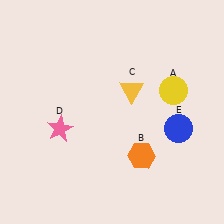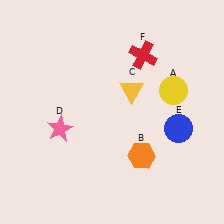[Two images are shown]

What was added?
A red cross (F) was added in Image 2.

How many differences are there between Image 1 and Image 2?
There is 1 difference between the two images.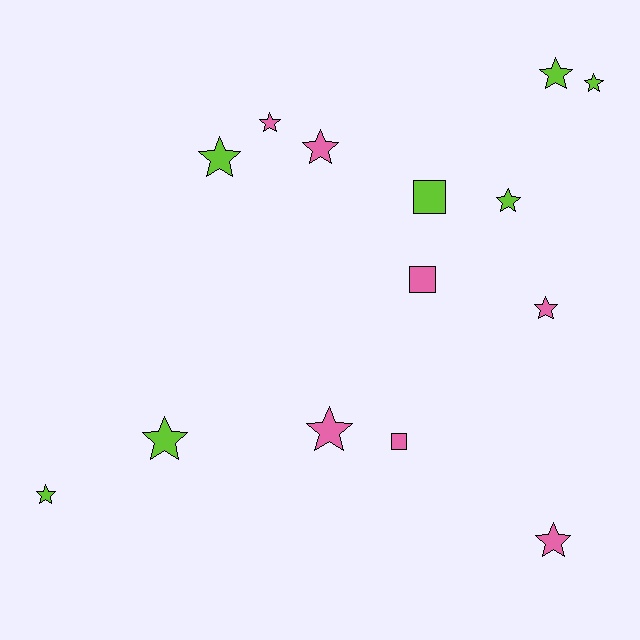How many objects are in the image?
There are 14 objects.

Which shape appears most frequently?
Star, with 11 objects.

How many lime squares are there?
There is 1 lime square.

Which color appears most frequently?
Lime, with 7 objects.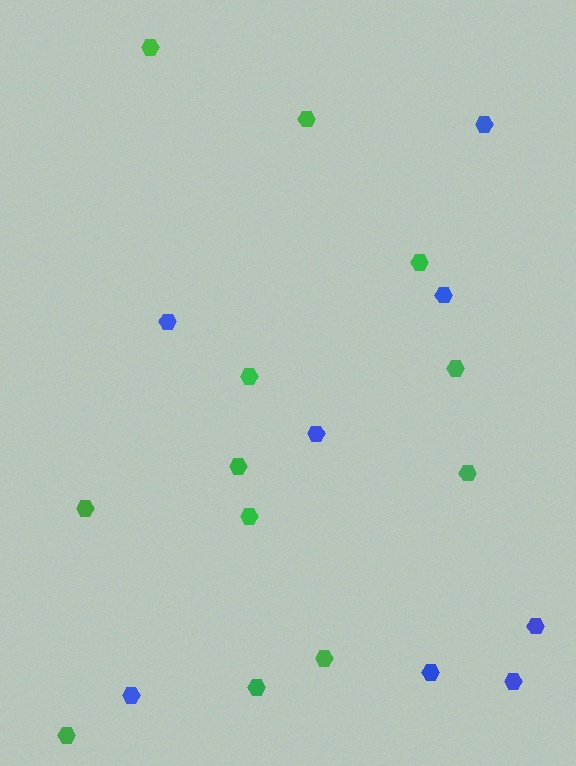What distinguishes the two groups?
There are 2 groups: one group of blue hexagons (8) and one group of green hexagons (12).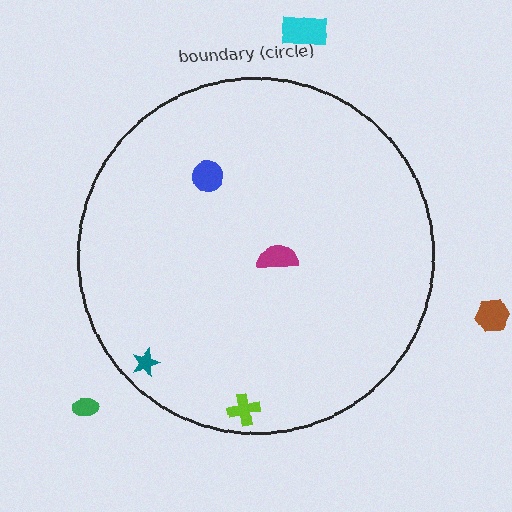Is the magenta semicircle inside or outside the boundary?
Inside.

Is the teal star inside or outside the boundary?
Inside.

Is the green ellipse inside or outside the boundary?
Outside.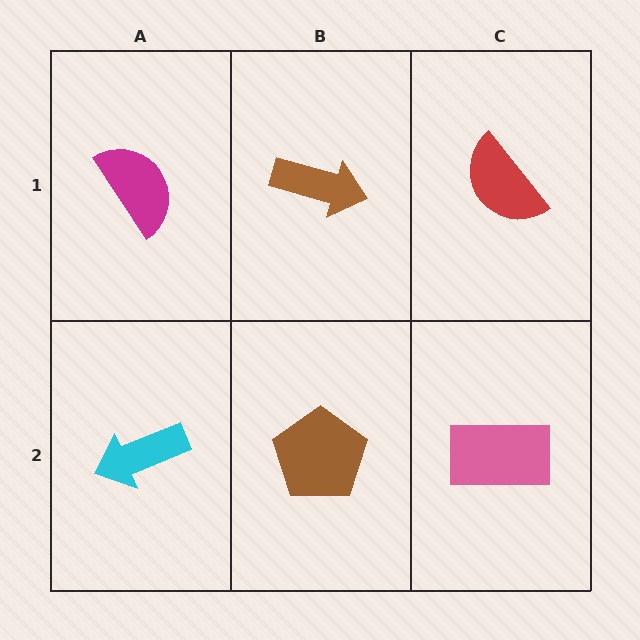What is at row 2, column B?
A brown pentagon.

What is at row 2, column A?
A cyan arrow.